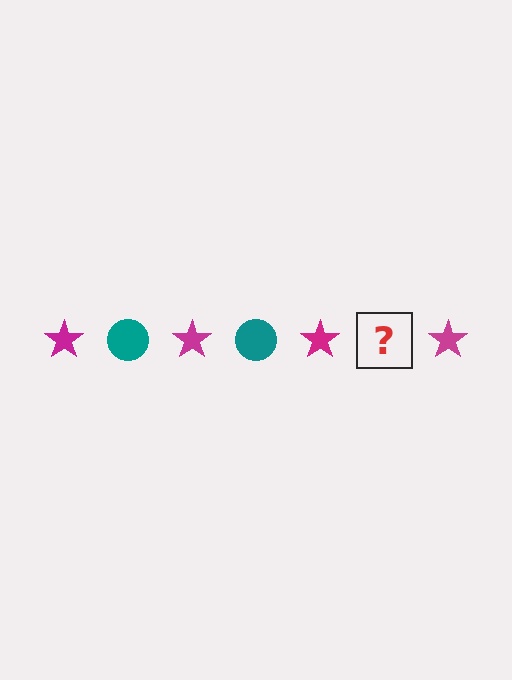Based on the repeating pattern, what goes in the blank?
The blank should be a teal circle.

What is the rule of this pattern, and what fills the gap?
The rule is that the pattern alternates between magenta star and teal circle. The gap should be filled with a teal circle.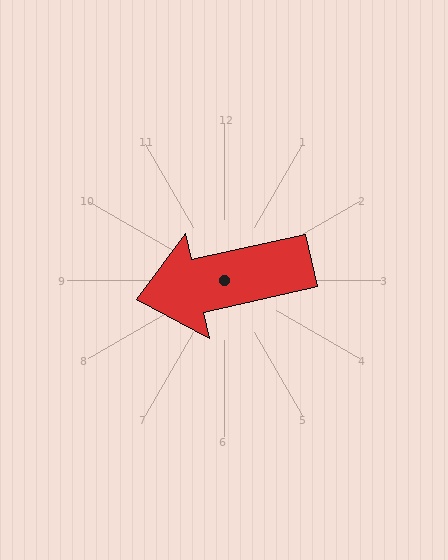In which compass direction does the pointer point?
West.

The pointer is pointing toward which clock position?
Roughly 9 o'clock.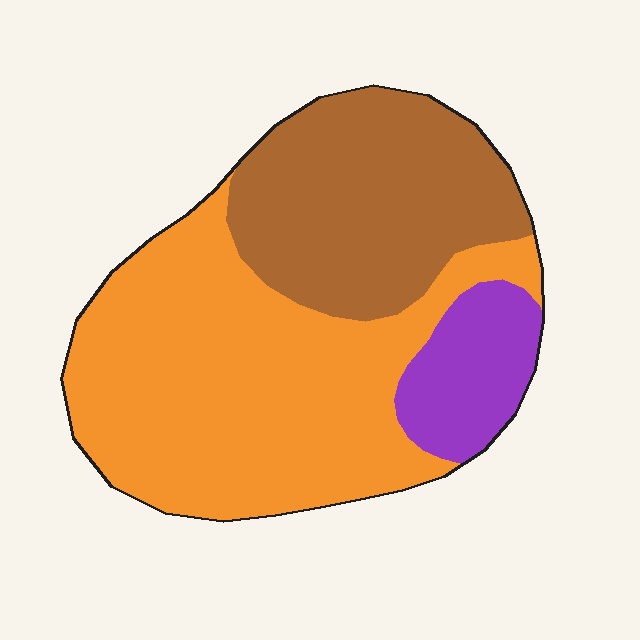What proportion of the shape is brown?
Brown covers roughly 35% of the shape.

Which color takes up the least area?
Purple, at roughly 10%.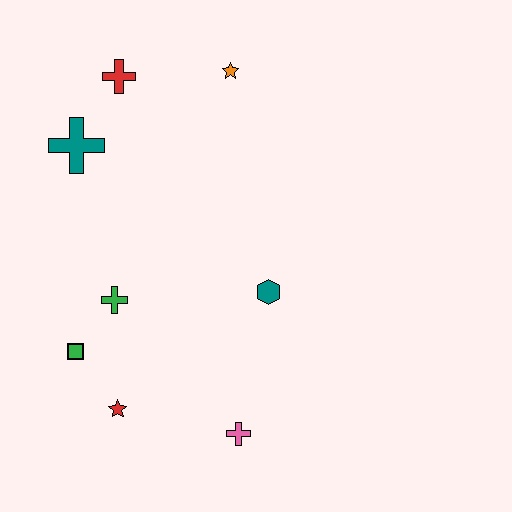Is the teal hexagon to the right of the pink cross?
Yes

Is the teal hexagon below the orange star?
Yes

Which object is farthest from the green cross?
The orange star is farthest from the green cross.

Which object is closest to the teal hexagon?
The pink cross is closest to the teal hexagon.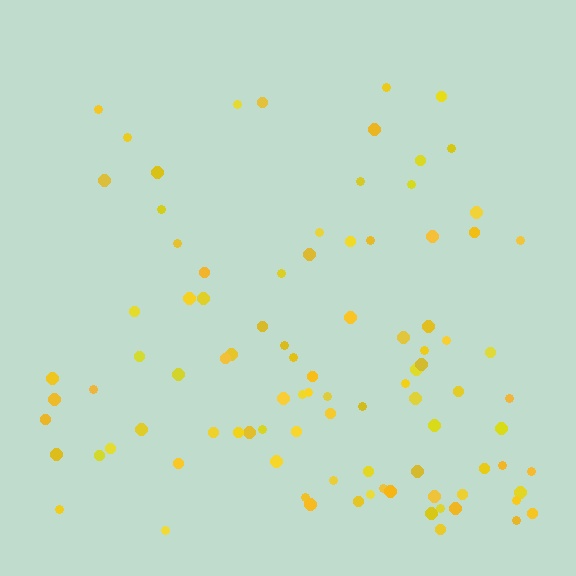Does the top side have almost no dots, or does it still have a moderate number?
Still a moderate number, just noticeably fewer than the bottom.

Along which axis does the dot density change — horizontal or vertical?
Vertical.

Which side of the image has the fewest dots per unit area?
The top.